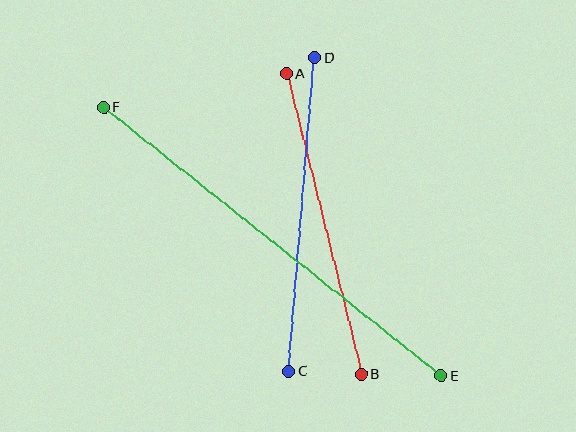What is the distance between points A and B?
The distance is approximately 310 pixels.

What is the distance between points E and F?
The distance is approximately 431 pixels.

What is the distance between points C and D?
The distance is approximately 315 pixels.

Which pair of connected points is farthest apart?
Points E and F are farthest apart.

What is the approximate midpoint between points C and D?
The midpoint is at approximately (302, 215) pixels.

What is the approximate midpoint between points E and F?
The midpoint is at approximately (272, 242) pixels.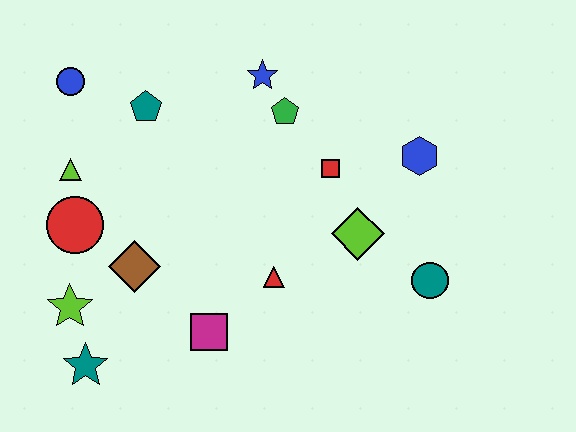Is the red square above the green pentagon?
No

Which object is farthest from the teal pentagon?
The teal circle is farthest from the teal pentagon.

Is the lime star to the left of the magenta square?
Yes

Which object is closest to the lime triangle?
The red circle is closest to the lime triangle.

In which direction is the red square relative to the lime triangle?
The red square is to the right of the lime triangle.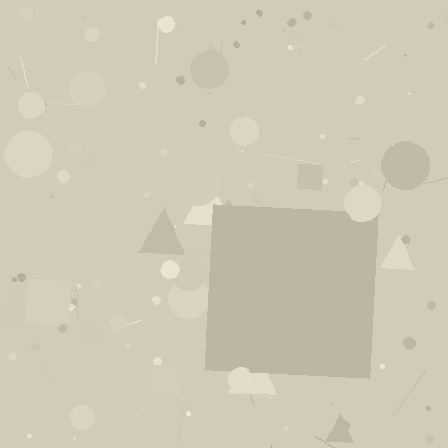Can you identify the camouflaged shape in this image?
The camouflaged shape is a square.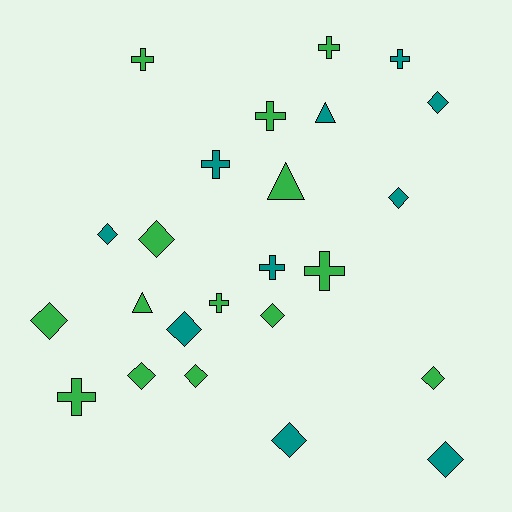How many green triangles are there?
There are 2 green triangles.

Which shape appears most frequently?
Diamond, with 12 objects.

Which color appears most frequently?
Green, with 14 objects.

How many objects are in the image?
There are 24 objects.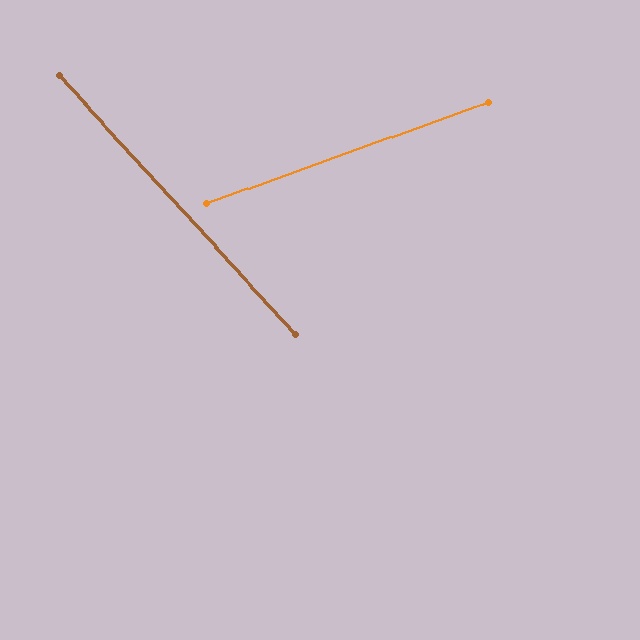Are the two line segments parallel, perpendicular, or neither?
Neither parallel nor perpendicular — they differ by about 67°.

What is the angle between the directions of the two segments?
Approximately 67 degrees.